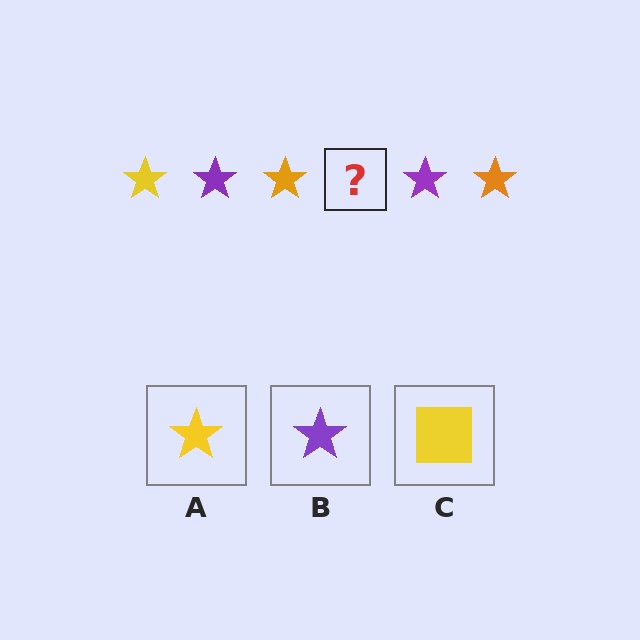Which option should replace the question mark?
Option A.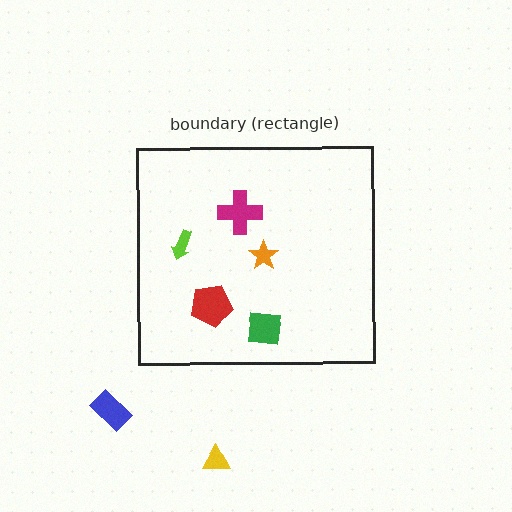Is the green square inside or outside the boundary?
Inside.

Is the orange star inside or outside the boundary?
Inside.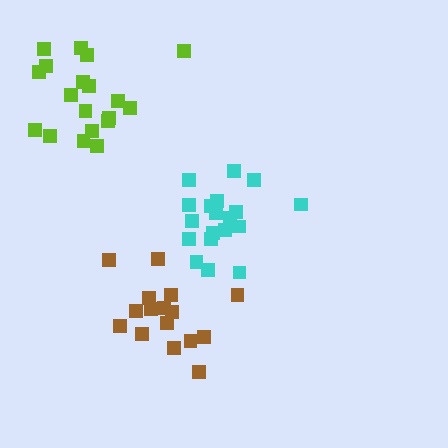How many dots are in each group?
Group 1: 19 dots, Group 2: 19 dots, Group 3: 16 dots (54 total).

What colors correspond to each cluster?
The clusters are colored: cyan, lime, brown.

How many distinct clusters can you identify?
There are 3 distinct clusters.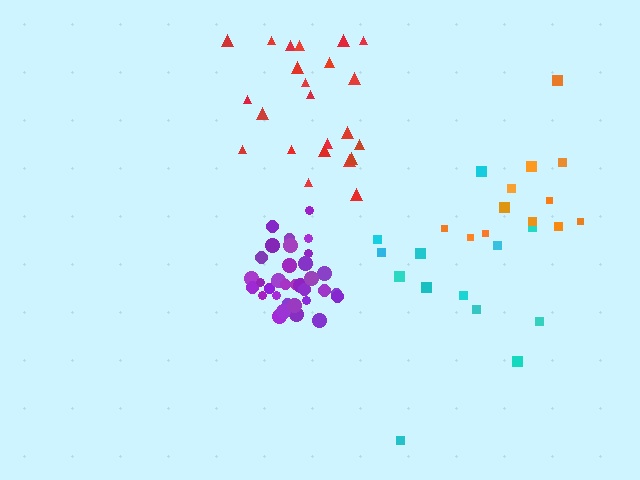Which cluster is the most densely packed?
Purple.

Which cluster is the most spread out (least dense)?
Cyan.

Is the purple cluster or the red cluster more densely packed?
Purple.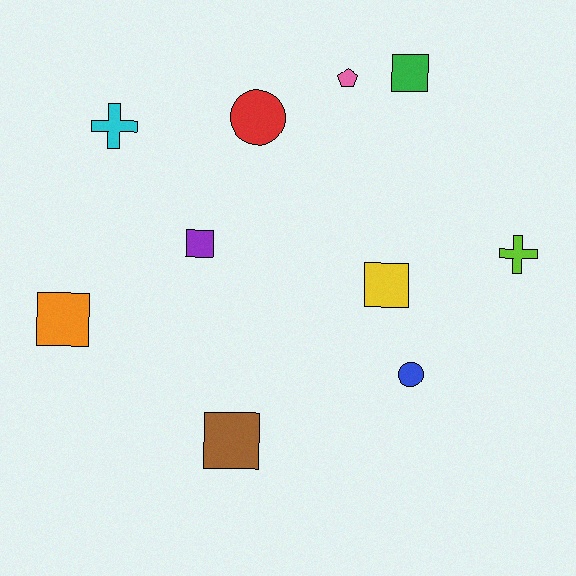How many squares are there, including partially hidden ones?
There are 5 squares.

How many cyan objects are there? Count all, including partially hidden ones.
There is 1 cyan object.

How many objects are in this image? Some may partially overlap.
There are 10 objects.